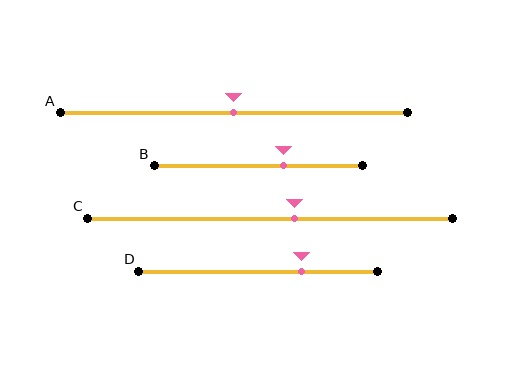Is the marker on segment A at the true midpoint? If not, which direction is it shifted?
Yes, the marker on segment A is at the true midpoint.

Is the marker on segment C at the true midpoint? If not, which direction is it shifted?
No, the marker on segment C is shifted to the right by about 7% of the segment length.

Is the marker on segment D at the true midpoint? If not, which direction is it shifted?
No, the marker on segment D is shifted to the right by about 18% of the segment length.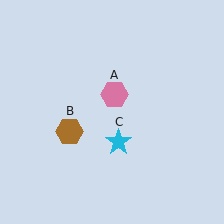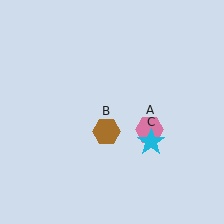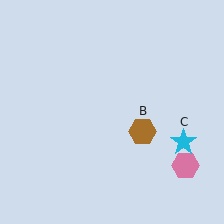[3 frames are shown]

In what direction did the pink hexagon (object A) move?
The pink hexagon (object A) moved down and to the right.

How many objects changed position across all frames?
3 objects changed position: pink hexagon (object A), brown hexagon (object B), cyan star (object C).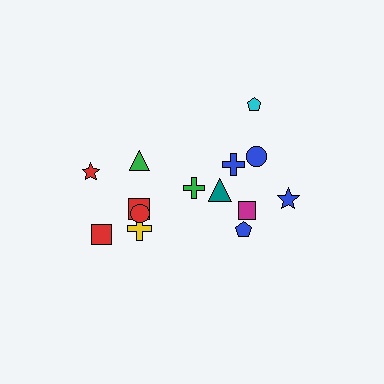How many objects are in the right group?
There are 8 objects.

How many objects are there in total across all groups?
There are 14 objects.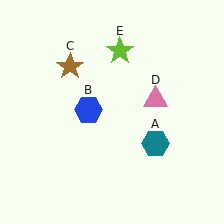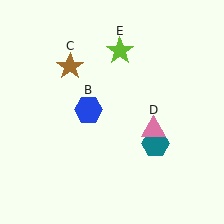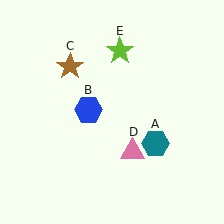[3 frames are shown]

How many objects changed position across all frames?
1 object changed position: pink triangle (object D).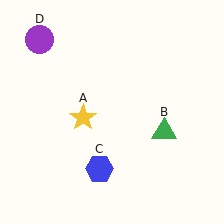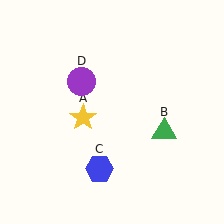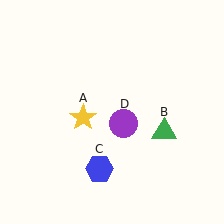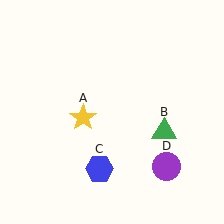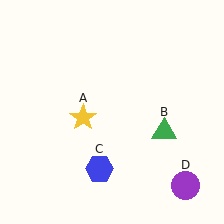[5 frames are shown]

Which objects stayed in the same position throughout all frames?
Yellow star (object A) and green triangle (object B) and blue hexagon (object C) remained stationary.